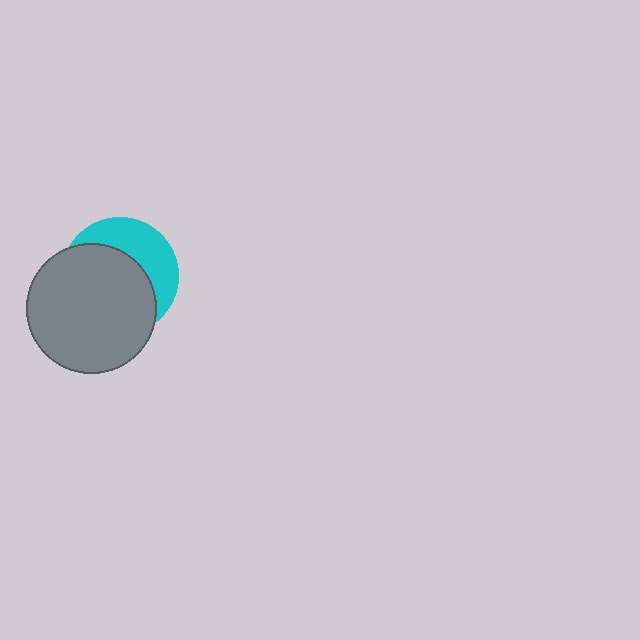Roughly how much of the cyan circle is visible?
A small part of it is visible (roughly 37%).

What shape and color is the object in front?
The object in front is a gray circle.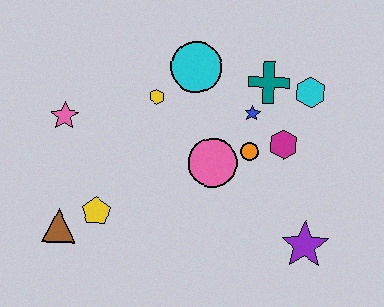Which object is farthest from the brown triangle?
The cyan hexagon is farthest from the brown triangle.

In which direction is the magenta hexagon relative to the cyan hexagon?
The magenta hexagon is below the cyan hexagon.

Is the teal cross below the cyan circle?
Yes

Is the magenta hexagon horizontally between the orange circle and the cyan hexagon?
Yes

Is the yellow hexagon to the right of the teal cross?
No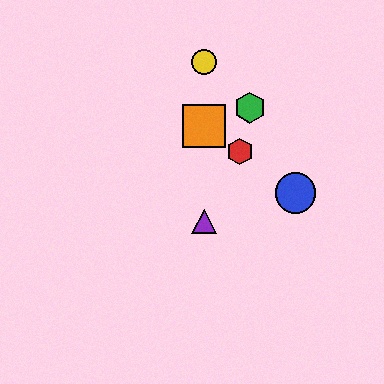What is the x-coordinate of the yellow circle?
The yellow circle is at x≈204.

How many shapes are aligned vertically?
3 shapes (the yellow circle, the purple triangle, the orange square) are aligned vertically.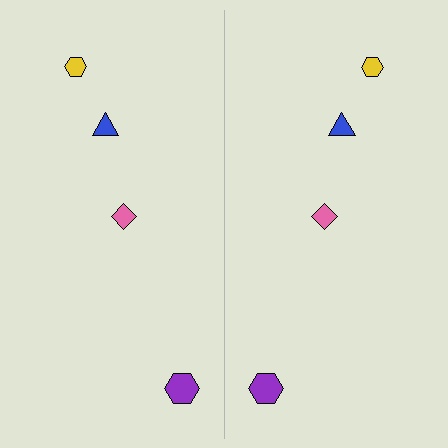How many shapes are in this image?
There are 8 shapes in this image.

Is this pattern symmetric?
Yes, this pattern has bilateral (reflection) symmetry.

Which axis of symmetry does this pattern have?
The pattern has a vertical axis of symmetry running through the center of the image.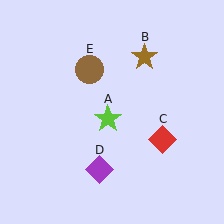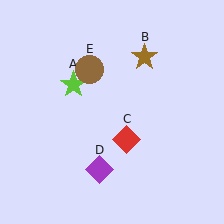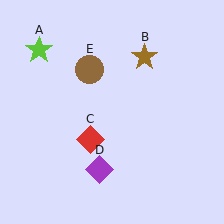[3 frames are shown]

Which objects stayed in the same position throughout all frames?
Brown star (object B) and purple diamond (object D) and brown circle (object E) remained stationary.